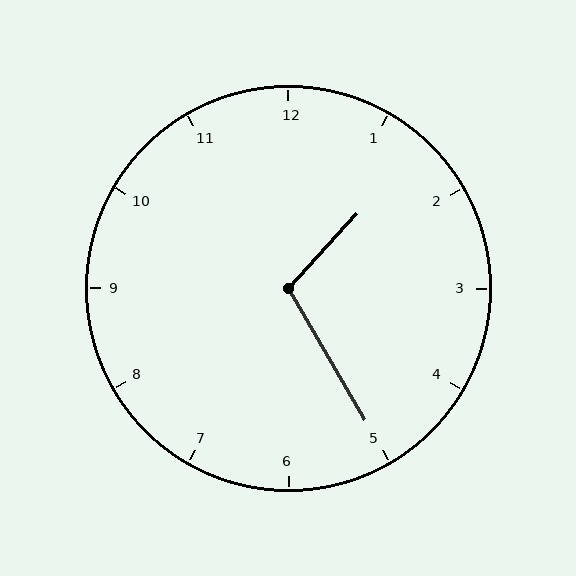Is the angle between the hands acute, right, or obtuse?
It is obtuse.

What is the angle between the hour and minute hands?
Approximately 108 degrees.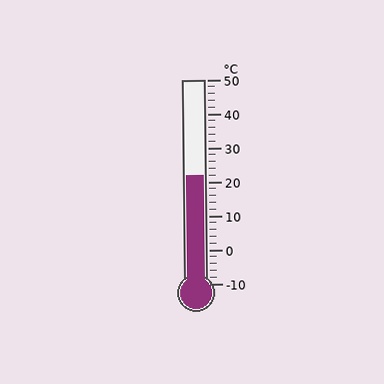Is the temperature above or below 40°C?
The temperature is below 40°C.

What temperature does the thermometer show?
The thermometer shows approximately 22°C.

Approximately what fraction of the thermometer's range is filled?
The thermometer is filled to approximately 55% of its range.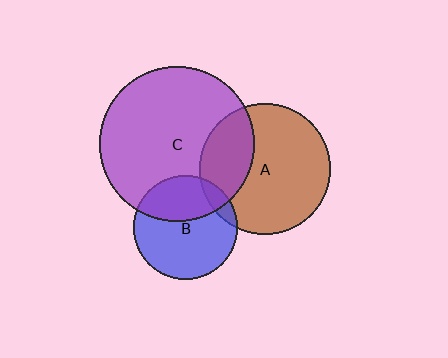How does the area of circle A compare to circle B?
Approximately 1.6 times.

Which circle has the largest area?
Circle C (purple).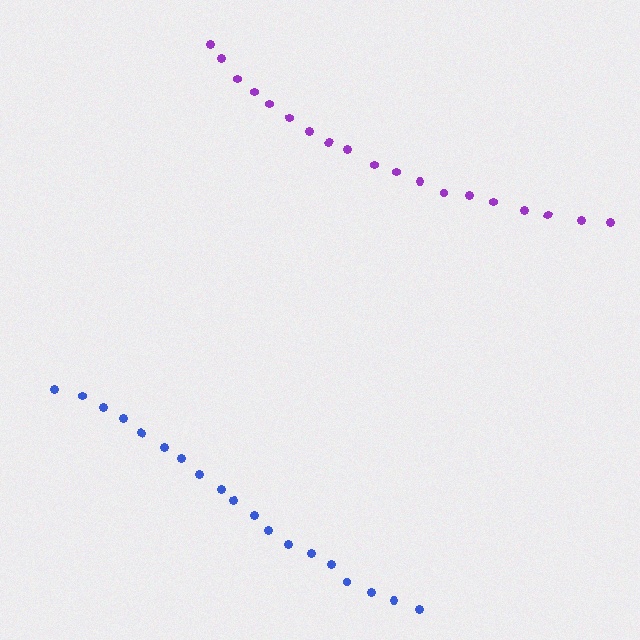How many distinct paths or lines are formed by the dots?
There are 2 distinct paths.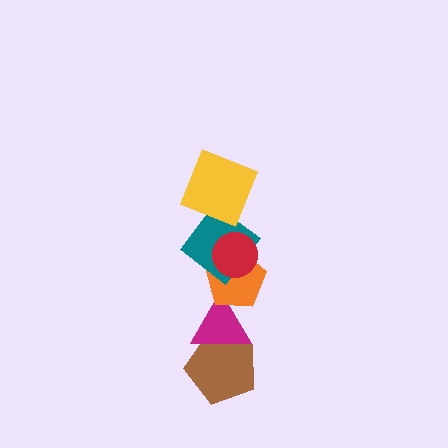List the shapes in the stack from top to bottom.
From top to bottom: the yellow square, the red circle, the teal diamond, the orange pentagon, the magenta triangle, the brown pentagon.